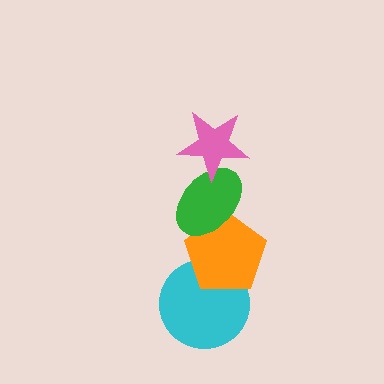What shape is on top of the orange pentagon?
The green ellipse is on top of the orange pentagon.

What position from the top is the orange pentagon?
The orange pentagon is 3rd from the top.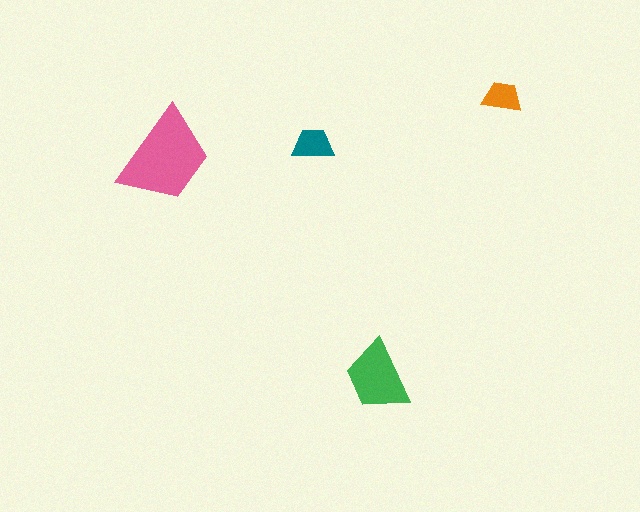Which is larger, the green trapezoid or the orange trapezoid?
The green one.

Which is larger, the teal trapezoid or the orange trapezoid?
The teal one.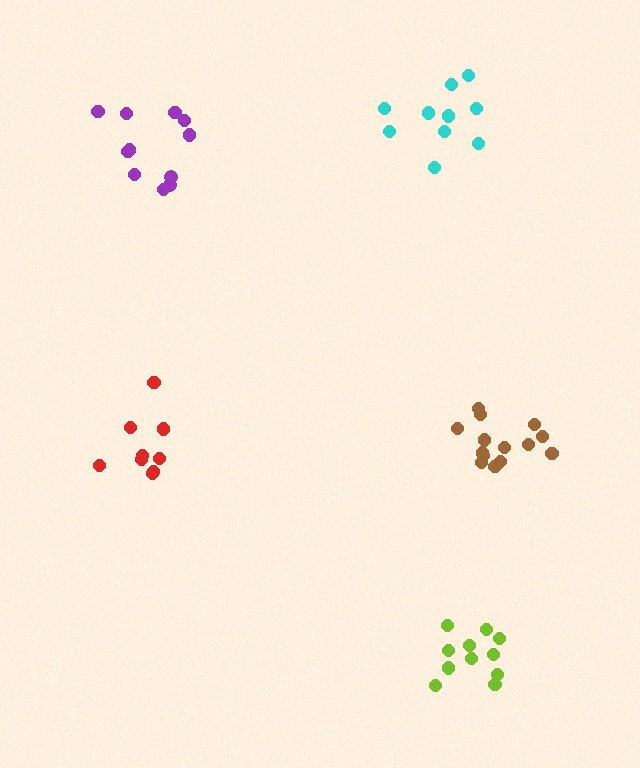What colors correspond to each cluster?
The clusters are colored: red, brown, cyan, purple, lime.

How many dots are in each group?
Group 1: 9 dots, Group 2: 14 dots, Group 3: 10 dots, Group 4: 11 dots, Group 5: 11 dots (55 total).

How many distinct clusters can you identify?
There are 5 distinct clusters.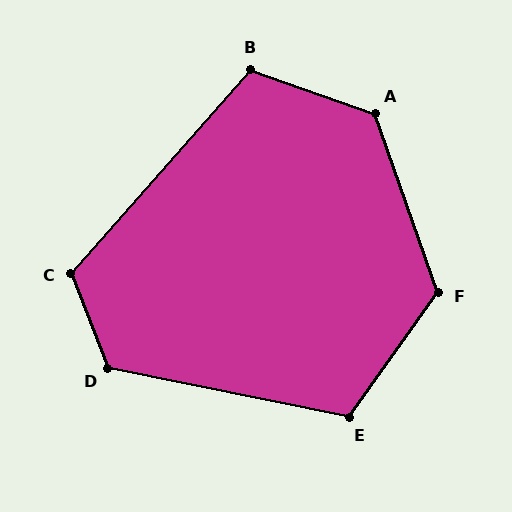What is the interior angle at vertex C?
Approximately 117 degrees (obtuse).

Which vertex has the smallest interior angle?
B, at approximately 112 degrees.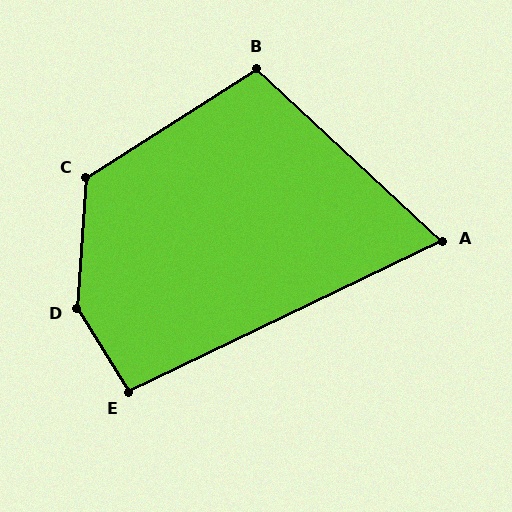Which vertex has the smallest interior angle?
A, at approximately 68 degrees.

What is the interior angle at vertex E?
Approximately 96 degrees (obtuse).